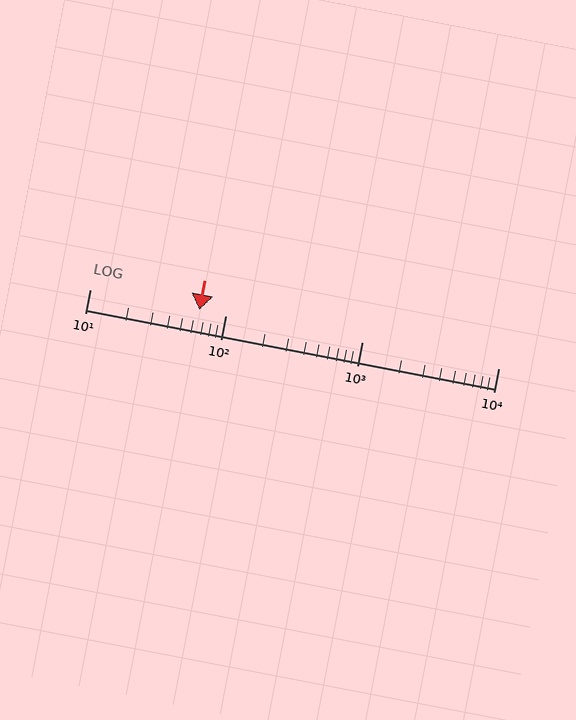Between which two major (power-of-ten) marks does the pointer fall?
The pointer is between 10 and 100.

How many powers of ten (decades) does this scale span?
The scale spans 3 decades, from 10 to 10000.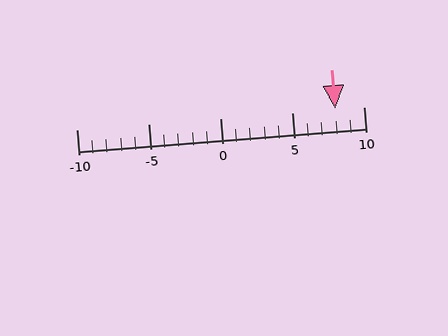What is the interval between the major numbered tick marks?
The major tick marks are spaced 5 units apart.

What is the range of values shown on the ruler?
The ruler shows values from -10 to 10.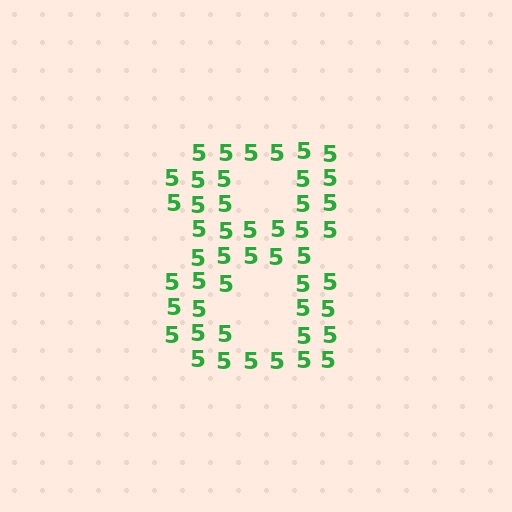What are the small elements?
The small elements are digit 5's.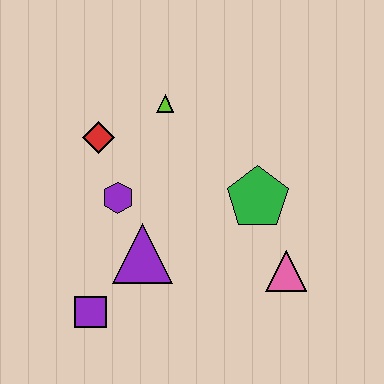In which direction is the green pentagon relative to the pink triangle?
The green pentagon is above the pink triangle.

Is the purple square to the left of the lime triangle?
Yes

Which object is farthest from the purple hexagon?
The pink triangle is farthest from the purple hexagon.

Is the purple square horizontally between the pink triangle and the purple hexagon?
No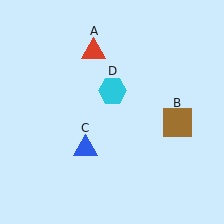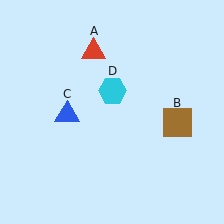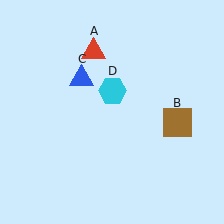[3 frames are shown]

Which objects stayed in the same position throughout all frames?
Red triangle (object A) and brown square (object B) and cyan hexagon (object D) remained stationary.